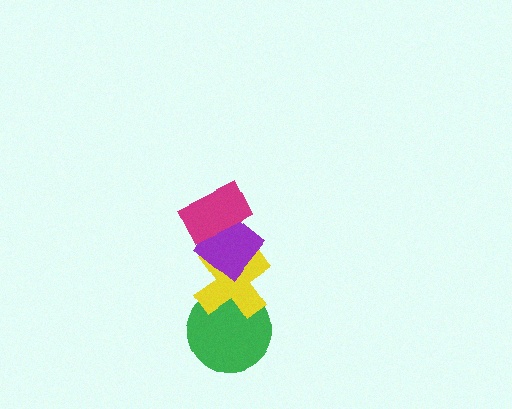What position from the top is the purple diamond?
The purple diamond is 2nd from the top.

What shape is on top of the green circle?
The yellow cross is on top of the green circle.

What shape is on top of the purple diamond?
The magenta rectangle is on top of the purple diamond.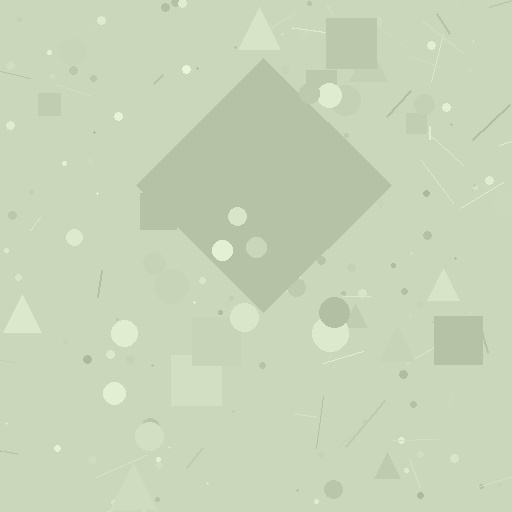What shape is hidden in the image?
A diamond is hidden in the image.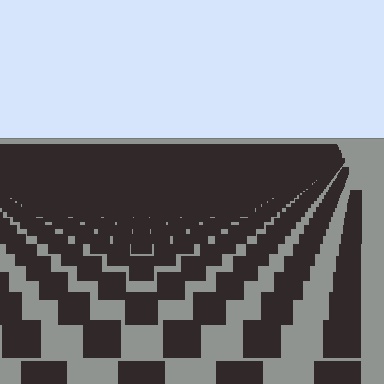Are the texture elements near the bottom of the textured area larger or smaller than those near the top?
Larger. Near the bottom, elements are closer to the viewer and appear at a bigger on-screen size.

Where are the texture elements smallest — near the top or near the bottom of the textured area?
Near the top.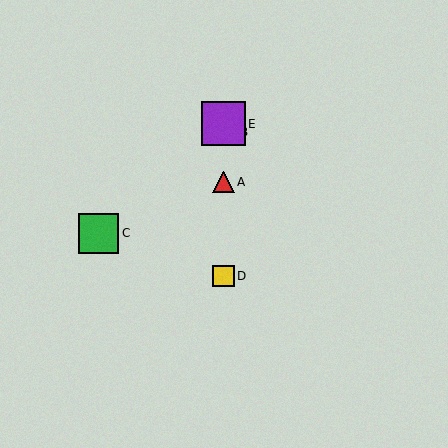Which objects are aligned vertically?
Objects A, B, D, E are aligned vertically.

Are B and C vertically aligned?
No, B is at x≈223 and C is at x≈98.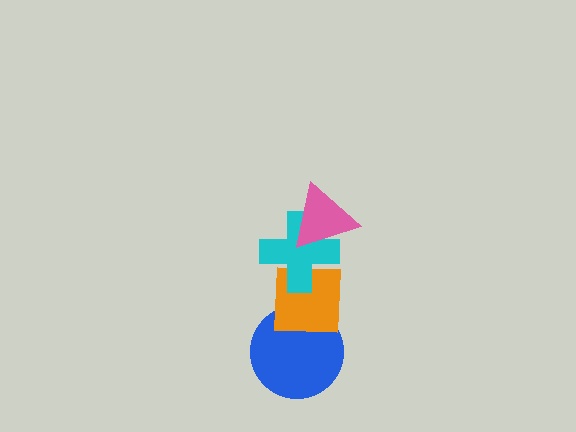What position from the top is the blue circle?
The blue circle is 4th from the top.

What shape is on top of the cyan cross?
The pink triangle is on top of the cyan cross.